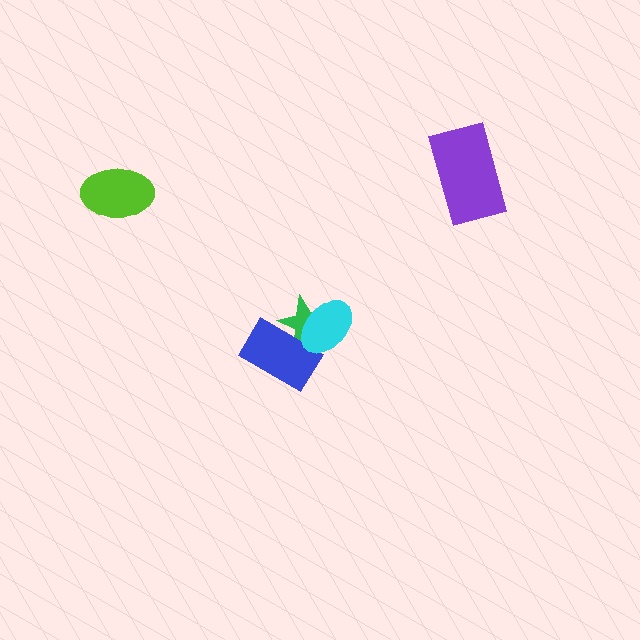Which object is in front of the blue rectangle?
The cyan ellipse is in front of the blue rectangle.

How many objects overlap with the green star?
2 objects overlap with the green star.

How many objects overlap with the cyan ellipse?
2 objects overlap with the cyan ellipse.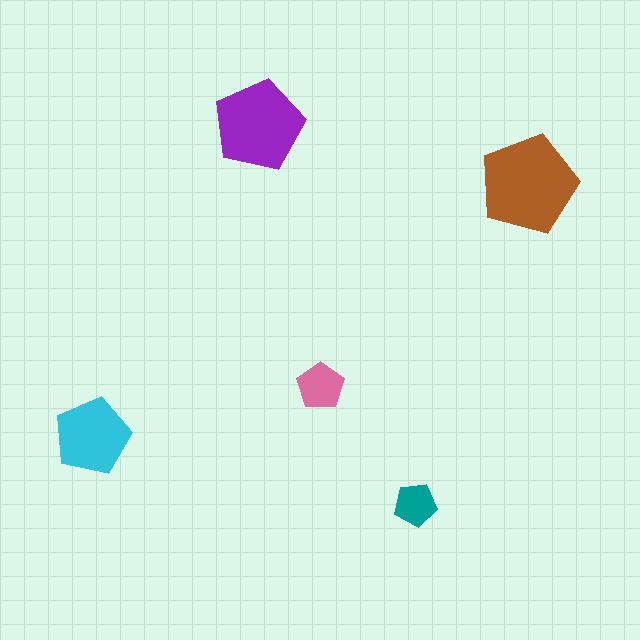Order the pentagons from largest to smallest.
the brown one, the purple one, the cyan one, the pink one, the teal one.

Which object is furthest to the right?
The brown pentagon is rightmost.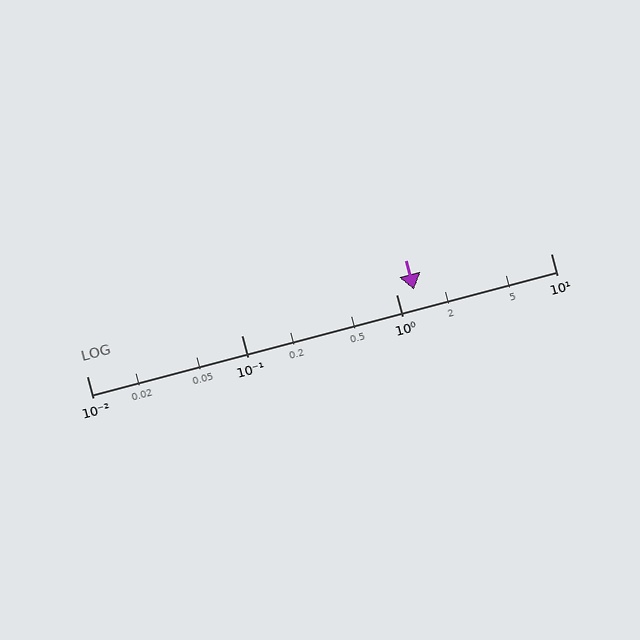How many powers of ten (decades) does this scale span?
The scale spans 3 decades, from 0.01 to 10.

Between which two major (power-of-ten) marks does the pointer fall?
The pointer is between 1 and 10.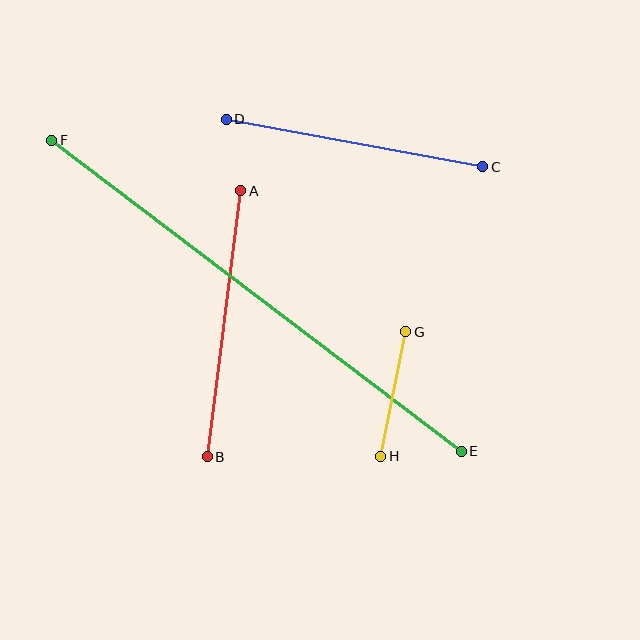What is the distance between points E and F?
The distance is approximately 514 pixels.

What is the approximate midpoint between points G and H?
The midpoint is at approximately (393, 394) pixels.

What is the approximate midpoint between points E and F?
The midpoint is at approximately (257, 296) pixels.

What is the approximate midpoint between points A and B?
The midpoint is at approximately (224, 324) pixels.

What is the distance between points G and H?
The distance is approximately 127 pixels.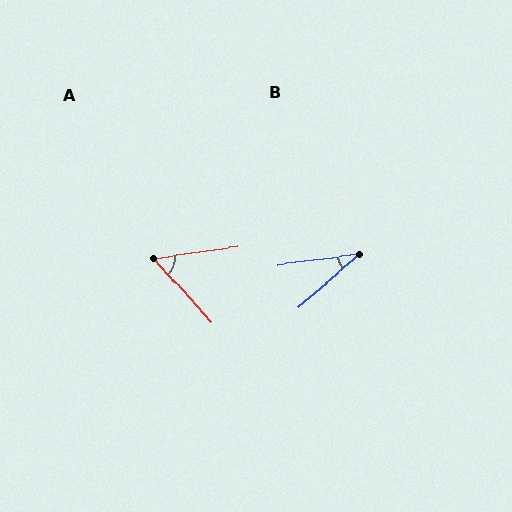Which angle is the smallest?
B, at approximately 33 degrees.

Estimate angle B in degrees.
Approximately 33 degrees.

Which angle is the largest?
A, at approximately 56 degrees.